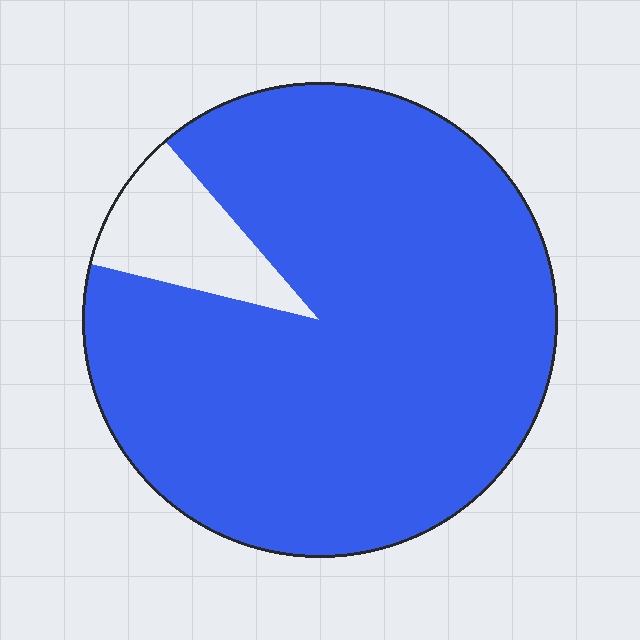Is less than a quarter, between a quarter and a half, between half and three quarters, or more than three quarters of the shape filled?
More than three quarters.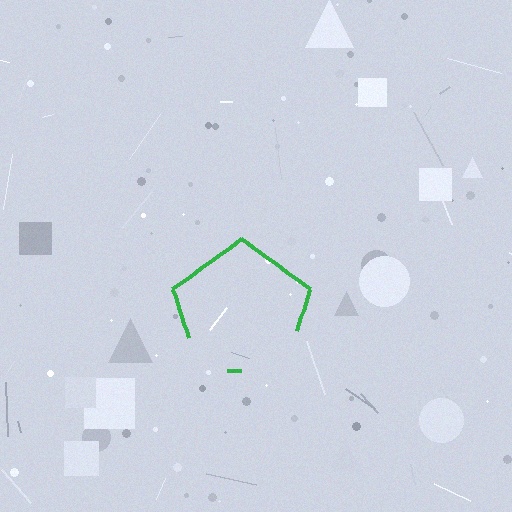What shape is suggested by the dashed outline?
The dashed outline suggests a pentagon.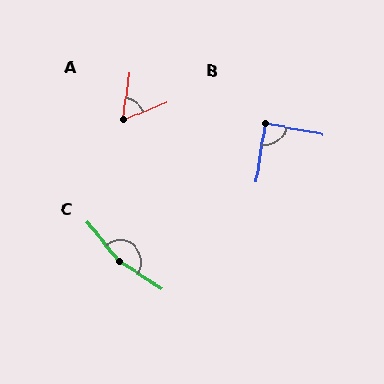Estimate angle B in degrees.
Approximately 87 degrees.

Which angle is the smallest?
A, at approximately 59 degrees.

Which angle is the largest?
C, at approximately 162 degrees.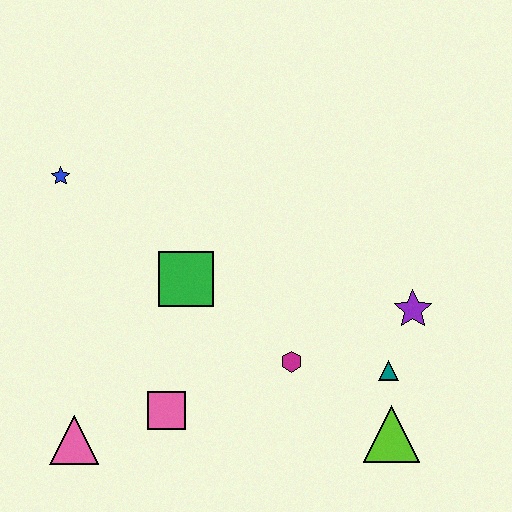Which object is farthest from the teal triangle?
The blue star is farthest from the teal triangle.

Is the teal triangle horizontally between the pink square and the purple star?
Yes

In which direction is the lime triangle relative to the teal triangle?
The lime triangle is below the teal triangle.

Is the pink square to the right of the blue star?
Yes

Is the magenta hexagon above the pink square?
Yes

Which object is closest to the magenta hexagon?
The teal triangle is closest to the magenta hexagon.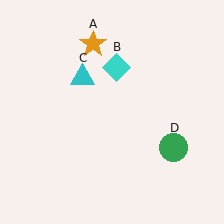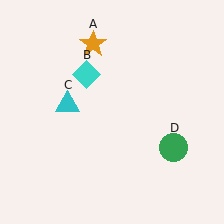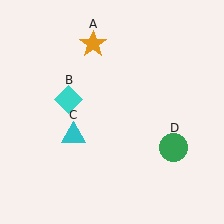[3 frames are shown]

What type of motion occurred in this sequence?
The cyan diamond (object B), cyan triangle (object C) rotated counterclockwise around the center of the scene.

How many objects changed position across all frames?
2 objects changed position: cyan diamond (object B), cyan triangle (object C).